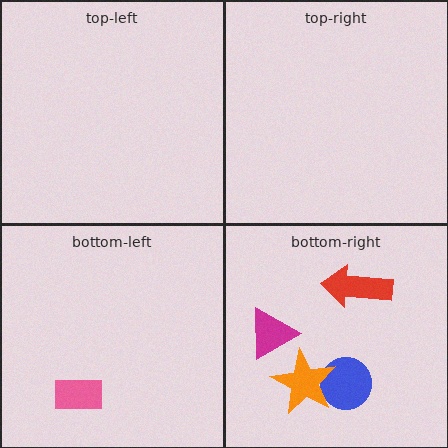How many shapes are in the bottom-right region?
4.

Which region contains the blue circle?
The bottom-right region.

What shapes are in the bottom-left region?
The pink rectangle.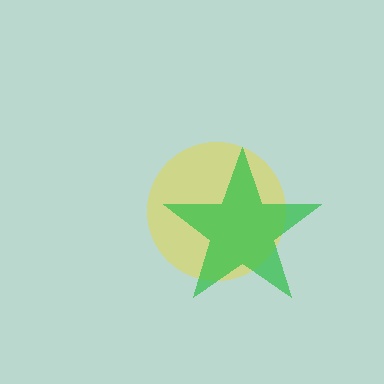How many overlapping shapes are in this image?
There are 2 overlapping shapes in the image.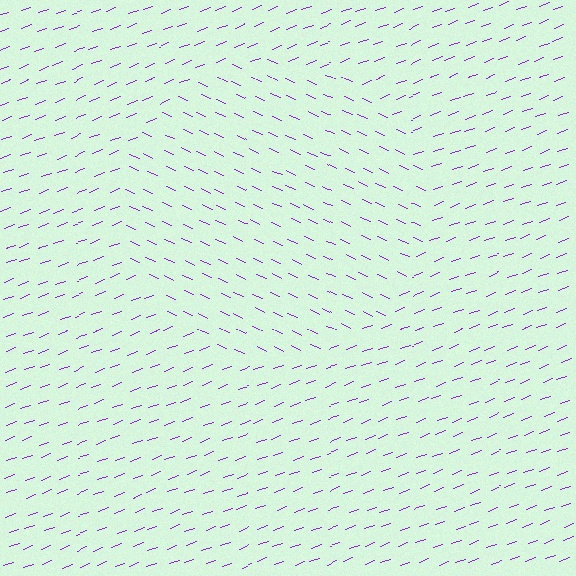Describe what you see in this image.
The image is filled with small purple line segments. A circle region in the image has lines oriented differently from the surrounding lines, creating a visible texture boundary.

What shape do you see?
I see a circle.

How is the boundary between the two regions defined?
The boundary is defined purely by a change in line orientation (approximately 45 degrees difference). All lines are the same color and thickness.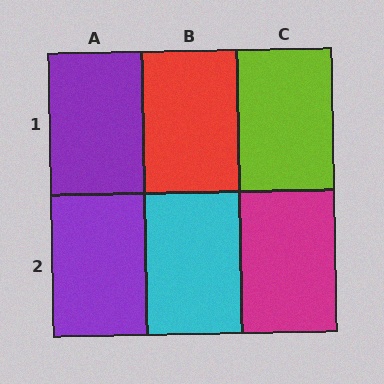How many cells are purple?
2 cells are purple.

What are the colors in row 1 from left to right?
Purple, red, lime.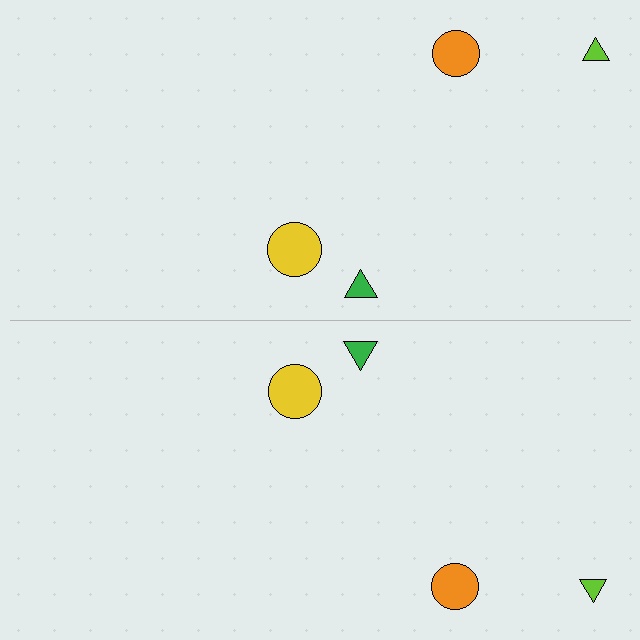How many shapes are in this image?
There are 8 shapes in this image.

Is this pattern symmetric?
Yes, this pattern has bilateral (reflection) symmetry.